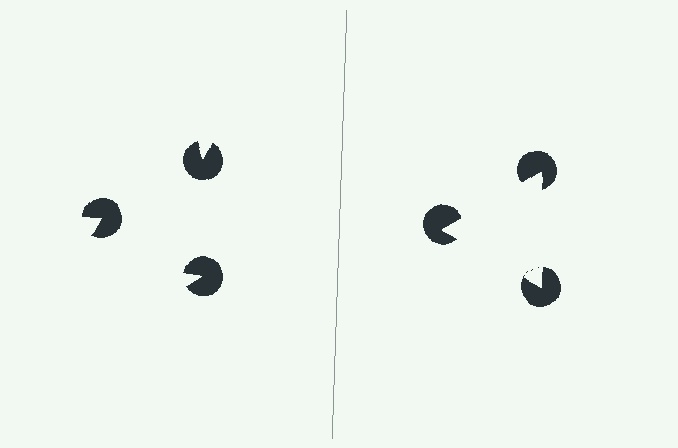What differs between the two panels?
The pac-man discs are positioned identically on both sides; only the wedge orientations differ. On the right they align to a triangle; on the left they are misaligned.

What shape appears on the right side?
An illusory triangle.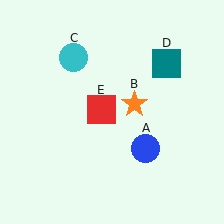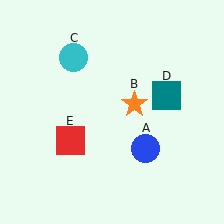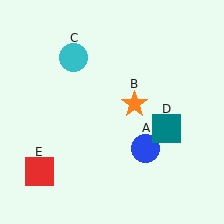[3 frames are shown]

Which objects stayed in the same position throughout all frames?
Blue circle (object A) and orange star (object B) and cyan circle (object C) remained stationary.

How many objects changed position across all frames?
2 objects changed position: teal square (object D), red square (object E).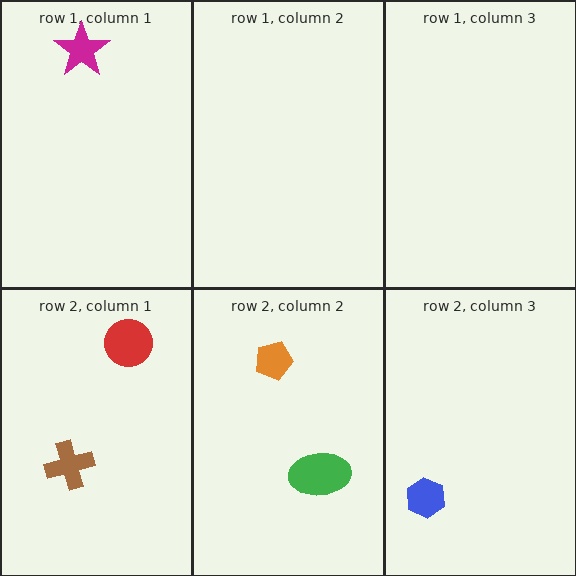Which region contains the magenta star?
The row 1, column 1 region.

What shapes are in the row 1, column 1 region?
The magenta star.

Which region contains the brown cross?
The row 2, column 1 region.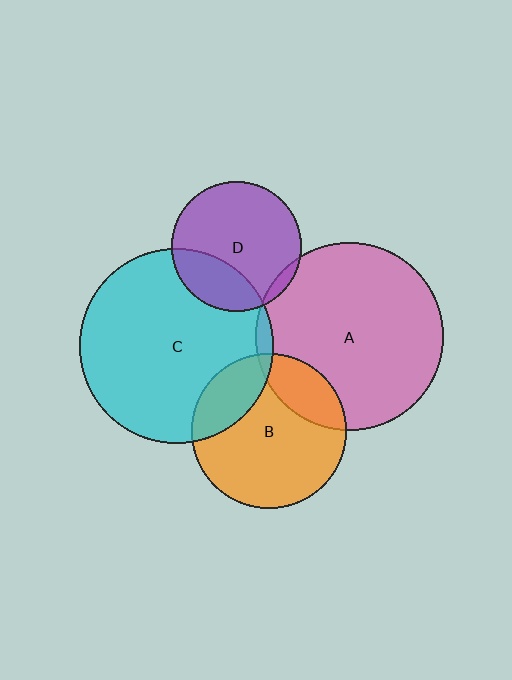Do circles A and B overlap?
Yes.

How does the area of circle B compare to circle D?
Approximately 1.4 times.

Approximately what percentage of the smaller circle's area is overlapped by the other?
Approximately 20%.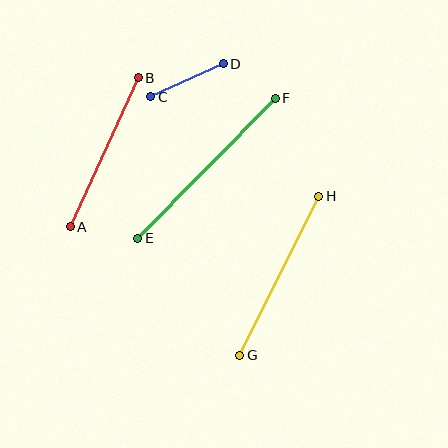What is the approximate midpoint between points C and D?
The midpoint is at approximately (187, 80) pixels.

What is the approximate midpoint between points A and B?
The midpoint is at approximately (104, 152) pixels.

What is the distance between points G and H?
The distance is approximately 177 pixels.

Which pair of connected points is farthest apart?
Points E and F are farthest apart.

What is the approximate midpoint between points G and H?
The midpoint is at approximately (279, 276) pixels.